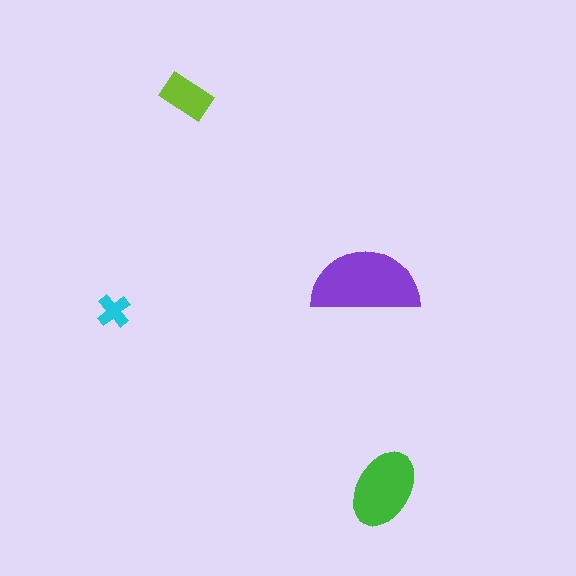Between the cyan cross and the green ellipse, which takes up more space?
The green ellipse.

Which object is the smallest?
The cyan cross.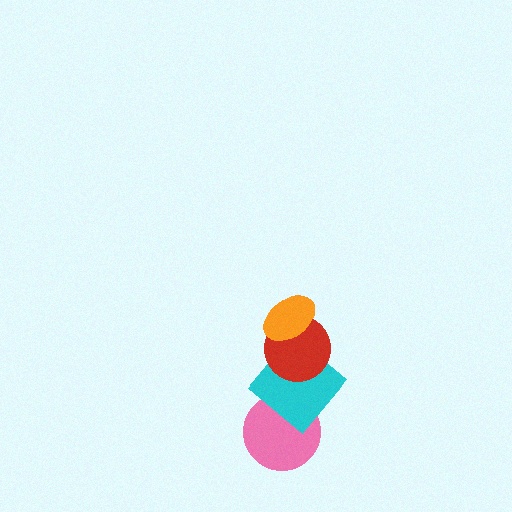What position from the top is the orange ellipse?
The orange ellipse is 1st from the top.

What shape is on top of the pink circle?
The cyan diamond is on top of the pink circle.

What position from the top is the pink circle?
The pink circle is 4th from the top.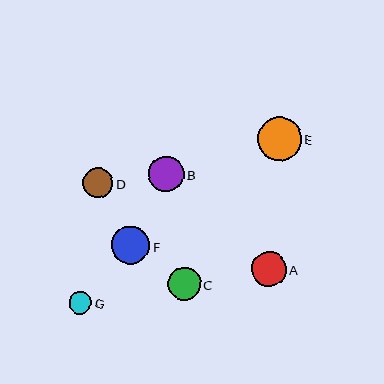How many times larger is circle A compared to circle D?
Circle A is approximately 1.1 times the size of circle D.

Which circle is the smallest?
Circle G is the smallest with a size of approximately 23 pixels.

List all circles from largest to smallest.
From largest to smallest: E, F, B, A, C, D, G.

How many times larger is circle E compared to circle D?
Circle E is approximately 1.4 times the size of circle D.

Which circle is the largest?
Circle E is the largest with a size of approximately 44 pixels.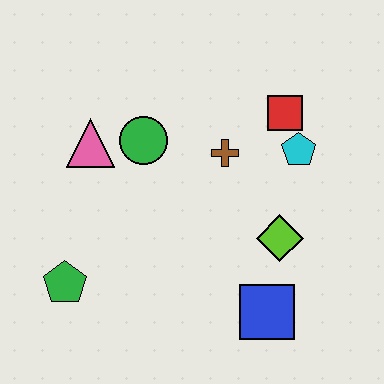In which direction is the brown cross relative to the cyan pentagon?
The brown cross is to the left of the cyan pentagon.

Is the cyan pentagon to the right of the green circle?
Yes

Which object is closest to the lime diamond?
The blue square is closest to the lime diamond.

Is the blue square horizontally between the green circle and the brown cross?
No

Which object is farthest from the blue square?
The pink triangle is farthest from the blue square.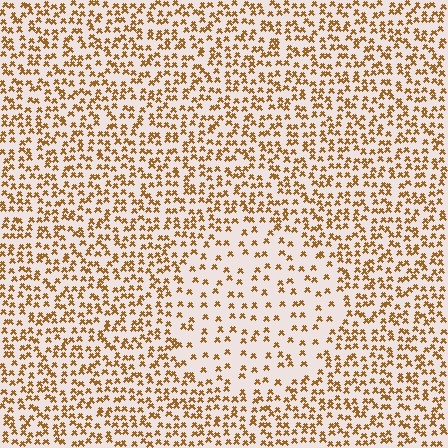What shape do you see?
I see a circle.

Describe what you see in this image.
The image contains small brown elements arranged at two different densities. A circle-shaped region is visible where the elements are less densely packed than the surrounding area.